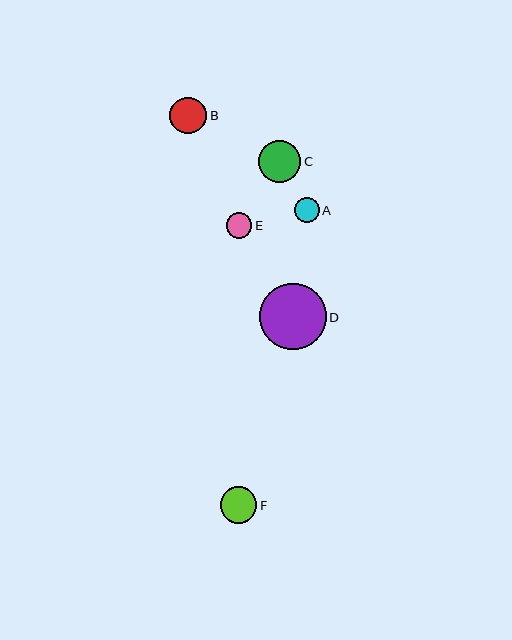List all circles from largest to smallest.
From largest to smallest: D, C, B, F, E, A.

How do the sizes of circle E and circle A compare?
Circle E and circle A are approximately the same size.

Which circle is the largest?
Circle D is the largest with a size of approximately 66 pixels.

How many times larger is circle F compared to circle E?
Circle F is approximately 1.4 times the size of circle E.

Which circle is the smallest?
Circle A is the smallest with a size of approximately 25 pixels.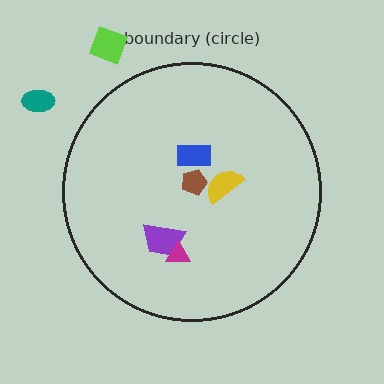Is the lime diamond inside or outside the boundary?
Outside.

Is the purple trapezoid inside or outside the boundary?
Inside.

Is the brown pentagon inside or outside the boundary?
Inside.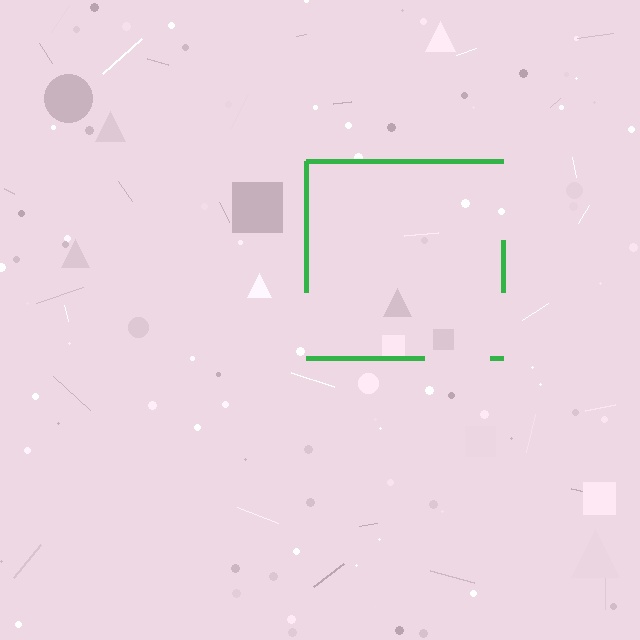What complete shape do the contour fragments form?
The contour fragments form a square.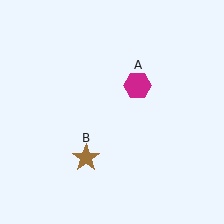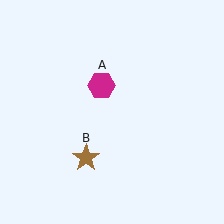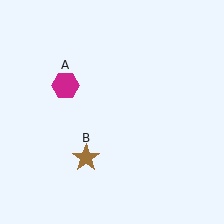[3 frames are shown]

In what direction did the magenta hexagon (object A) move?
The magenta hexagon (object A) moved left.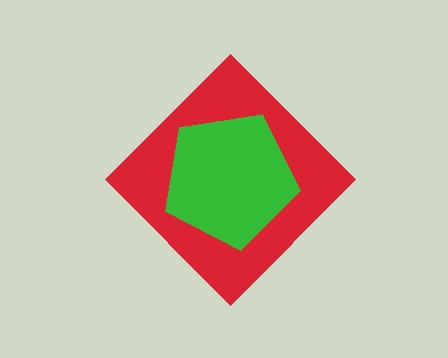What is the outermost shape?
The red diamond.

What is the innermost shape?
The green pentagon.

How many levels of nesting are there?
2.